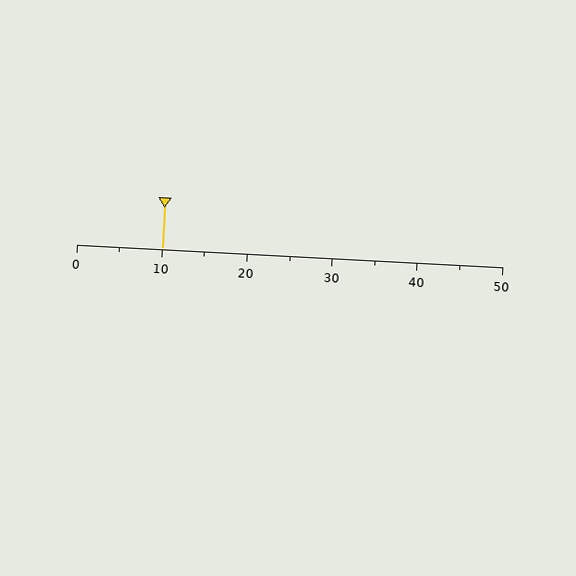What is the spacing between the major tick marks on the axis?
The major ticks are spaced 10 apart.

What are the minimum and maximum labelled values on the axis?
The axis runs from 0 to 50.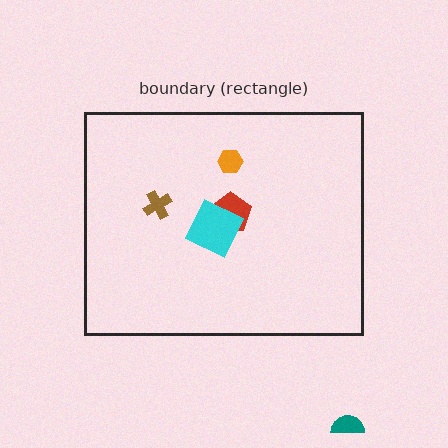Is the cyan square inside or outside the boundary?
Inside.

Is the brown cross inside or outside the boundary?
Inside.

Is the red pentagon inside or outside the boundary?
Inside.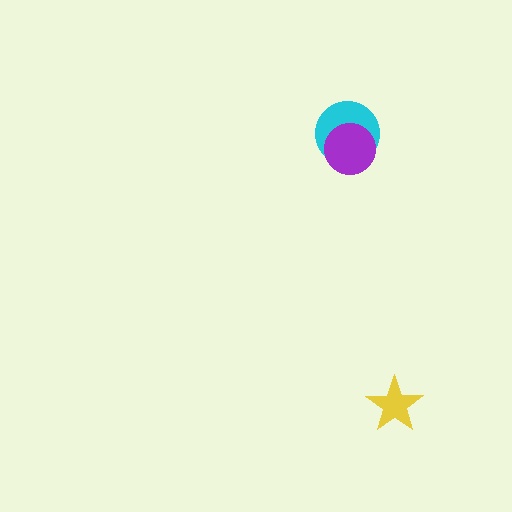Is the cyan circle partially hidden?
Yes, it is partially covered by another shape.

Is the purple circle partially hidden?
No, no other shape covers it.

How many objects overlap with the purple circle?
1 object overlaps with the purple circle.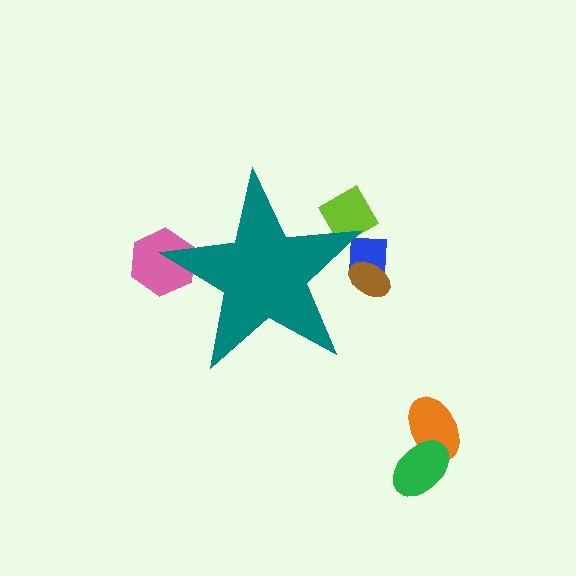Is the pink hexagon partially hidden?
Yes, the pink hexagon is partially hidden behind the teal star.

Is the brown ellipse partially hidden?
Yes, the brown ellipse is partially hidden behind the teal star.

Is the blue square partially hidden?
Yes, the blue square is partially hidden behind the teal star.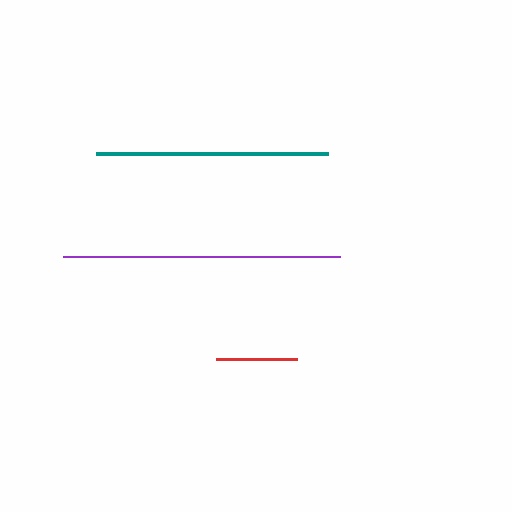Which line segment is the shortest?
The red line is the shortest at approximately 81 pixels.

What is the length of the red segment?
The red segment is approximately 81 pixels long.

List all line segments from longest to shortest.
From longest to shortest: purple, teal, red.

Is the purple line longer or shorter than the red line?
The purple line is longer than the red line.